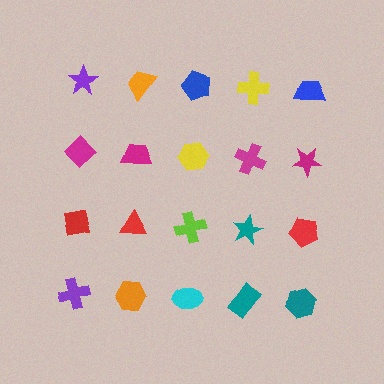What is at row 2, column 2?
A magenta trapezoid.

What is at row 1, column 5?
A blue trapezoid.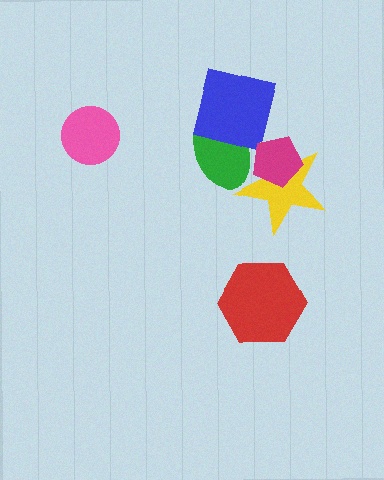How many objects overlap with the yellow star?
2 objects overlap with the yellow star.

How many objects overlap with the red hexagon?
0 objects overlap with the red hexagon.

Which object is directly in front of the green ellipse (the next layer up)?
The blue square is directly in front of the green ellipse.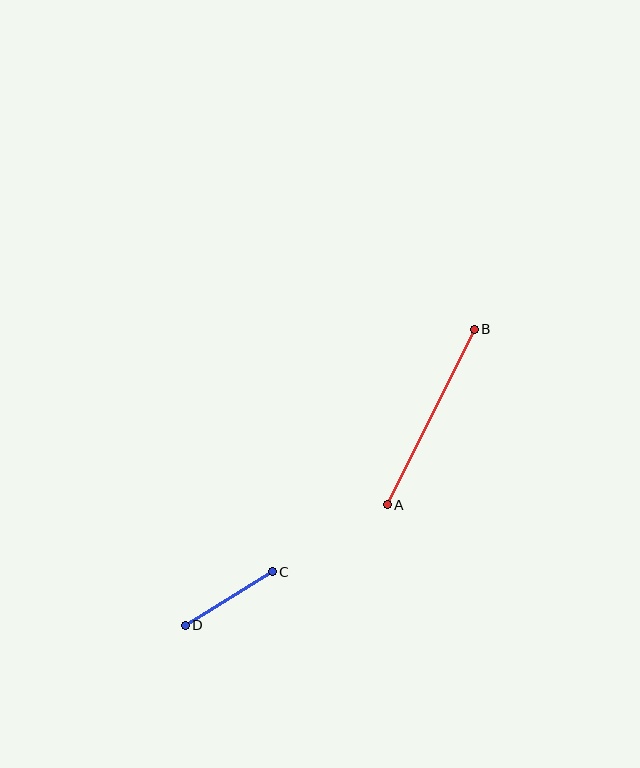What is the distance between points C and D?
The distance is approximately 102 pixels.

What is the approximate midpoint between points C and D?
The midpoint is at approximately (229, 599) pixels.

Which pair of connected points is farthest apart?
Points A and B are farthest apart.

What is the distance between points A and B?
The distance is approximately 196 pixels.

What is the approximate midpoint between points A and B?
The midpoint is at approximately (431, 417) pixels.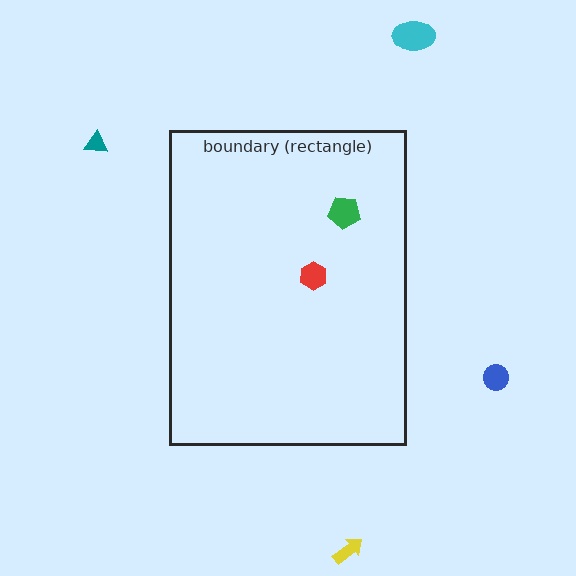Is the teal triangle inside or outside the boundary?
Outside.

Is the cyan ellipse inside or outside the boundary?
Outside.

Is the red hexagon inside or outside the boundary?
Inside.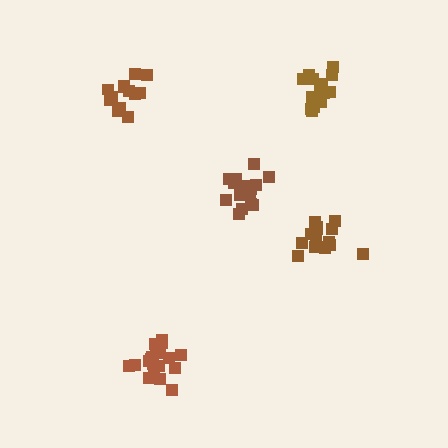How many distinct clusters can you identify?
There are 5 distinct clusters.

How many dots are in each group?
Group 1: 19 dots, Group 2: 16 dots, Group 3: 19 dots, Group 4: 13 dots, Group 5: 16 dots (83 total).